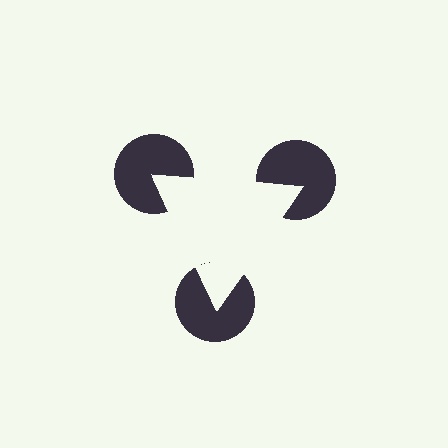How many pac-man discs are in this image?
There are 3 — one at each vertex of the illusory triangle.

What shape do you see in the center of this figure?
An illusory triangle — its edges are inferred from the aligned wedge cuts in the pac-man discs, not physically drawn.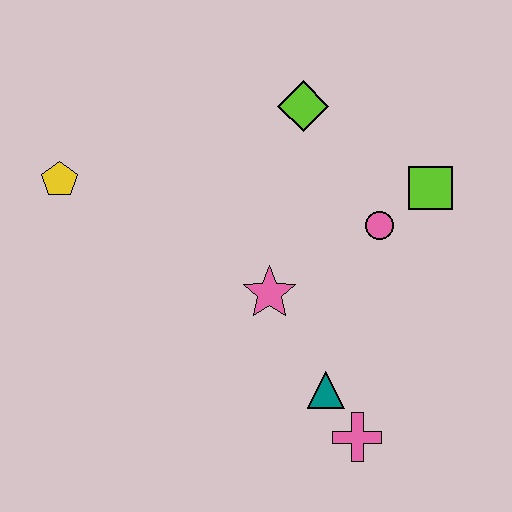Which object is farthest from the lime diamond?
The pink cross is farthest from the lime diamond.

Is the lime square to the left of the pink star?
No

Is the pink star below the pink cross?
No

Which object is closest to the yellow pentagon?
The pink star is closest to the yellow pentagon.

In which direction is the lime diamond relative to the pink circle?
The lime diamond is above the pink circle.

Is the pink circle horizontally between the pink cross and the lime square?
Yes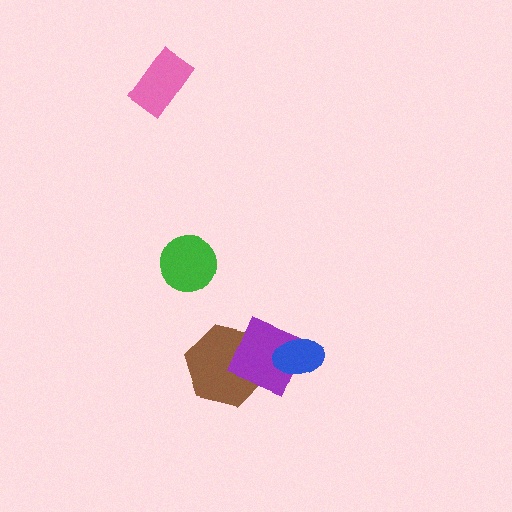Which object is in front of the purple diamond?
The blue ellipse is in front of the purple diamond.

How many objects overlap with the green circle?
0 objects overlap with the green circle.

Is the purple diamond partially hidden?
Yes, it is partially covered by another shape.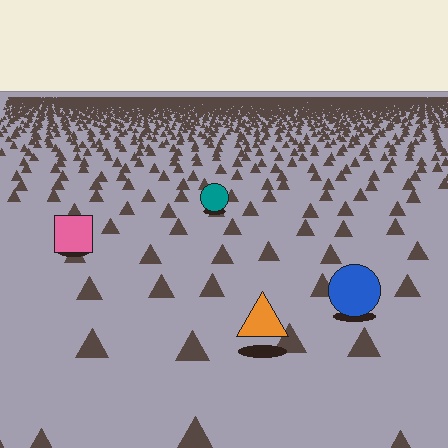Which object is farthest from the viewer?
The teal circle is farthest from the viewer. It appears smaller and the ground texture around it is denser.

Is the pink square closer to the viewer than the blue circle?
No. The blue circle is closer — you can tell from the texture gradient: the ground texture is coarser near it.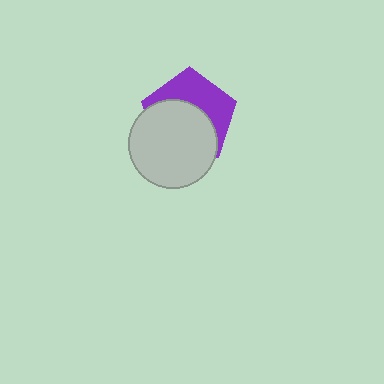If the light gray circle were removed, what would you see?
You would see the complete purple pentagon.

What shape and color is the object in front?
The object in front is a light gray circle.